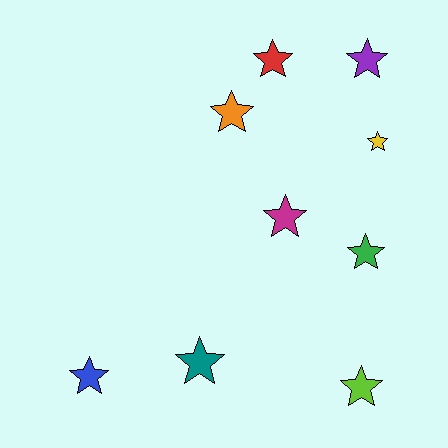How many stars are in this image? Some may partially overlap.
There are 9 stars.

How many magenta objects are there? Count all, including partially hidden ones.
There is 1 magenta object.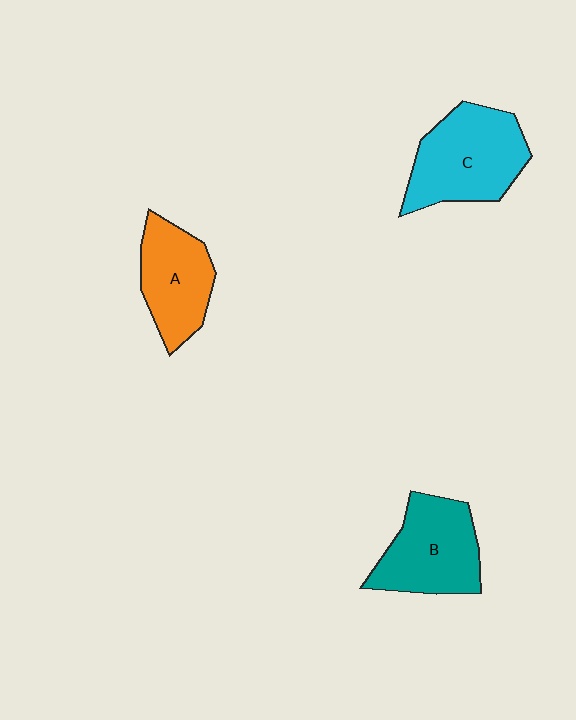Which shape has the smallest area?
Shape A (orange).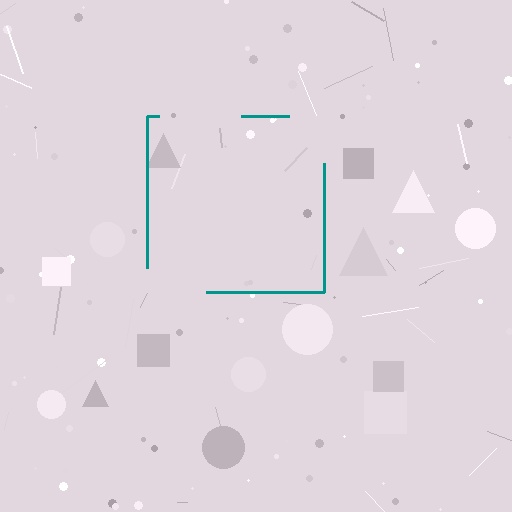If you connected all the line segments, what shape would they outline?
They would outline a square.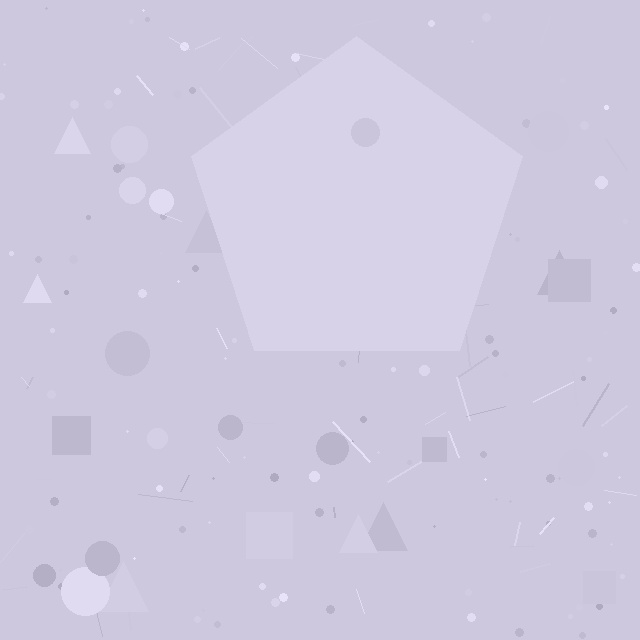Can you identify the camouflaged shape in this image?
The camouflaged shape is a pentagon.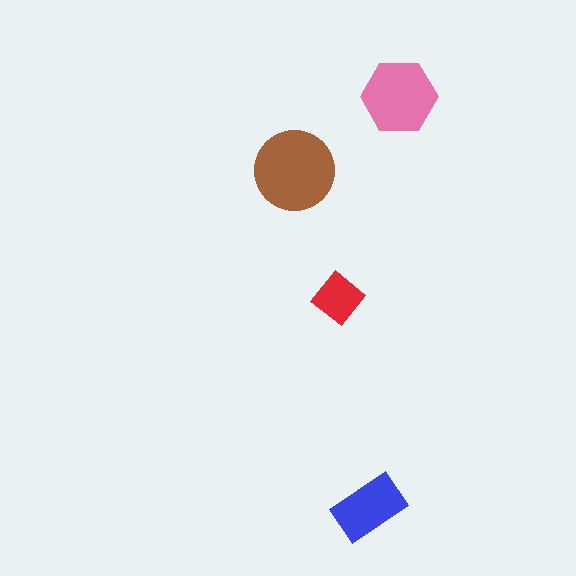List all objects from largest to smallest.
The brown circle, the pink hexagon, the blue rectangle, the red diamond.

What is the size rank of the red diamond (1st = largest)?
4th.